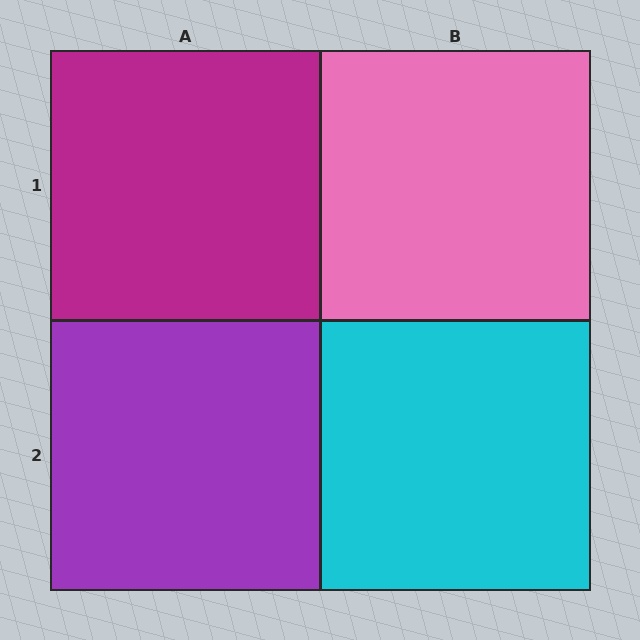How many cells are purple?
1 cell is purple.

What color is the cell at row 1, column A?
Magenta.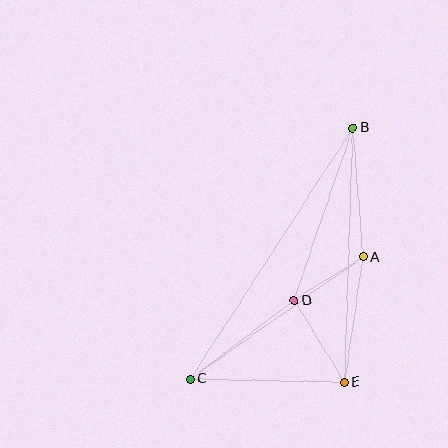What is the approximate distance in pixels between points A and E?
The distance between A and E is approximately 126 pixels.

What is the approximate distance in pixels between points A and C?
The distance between A and C is approximately 212 pixels.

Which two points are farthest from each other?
Points B and C are farthest from each other.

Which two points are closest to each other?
Points A and D are closest to each other.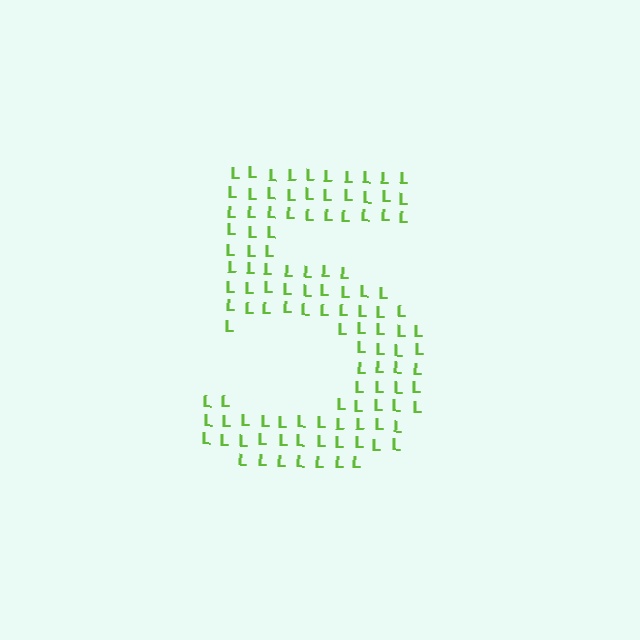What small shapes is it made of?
It is made of small letter L's.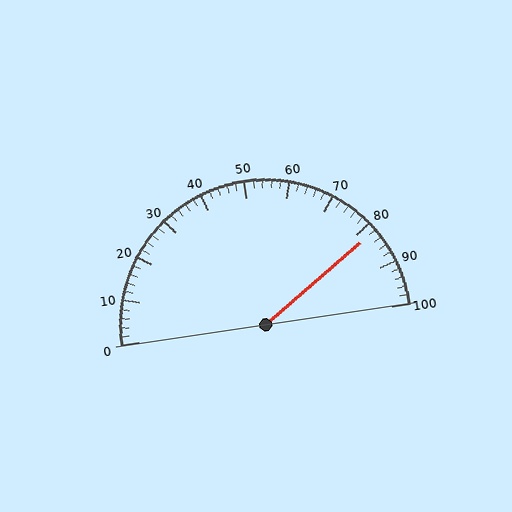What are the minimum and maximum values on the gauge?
The gauge ranges from 0 to 100.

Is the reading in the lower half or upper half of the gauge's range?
The reading is in the upper half of the range (0 to 100).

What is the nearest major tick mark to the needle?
The nearest major tick mark is 80.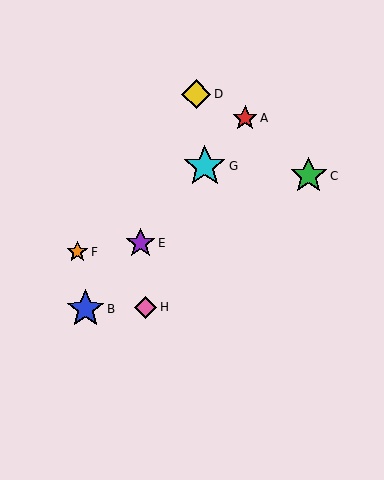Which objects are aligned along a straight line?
Objects A, B, E, G are aligned along a straight line.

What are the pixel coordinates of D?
Object D is at (196, 94).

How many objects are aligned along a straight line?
4 objects (A, B, E, G) are aligned along a straight line.